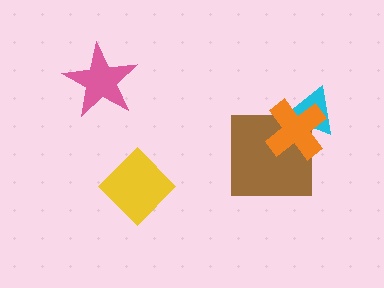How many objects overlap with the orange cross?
2 objects overlap with the orange cross.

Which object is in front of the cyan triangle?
The orange cross is in front of the cyan triangle.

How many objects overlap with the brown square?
2 objects overlap with the brown square.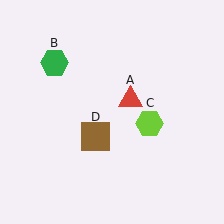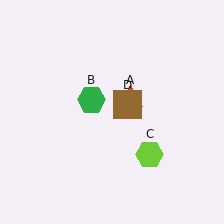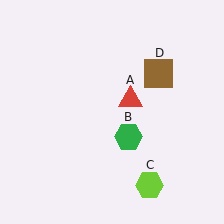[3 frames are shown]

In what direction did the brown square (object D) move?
The brown square (object D) moved up and to the right.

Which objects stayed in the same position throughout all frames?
Red triangle (object A) remained stationary.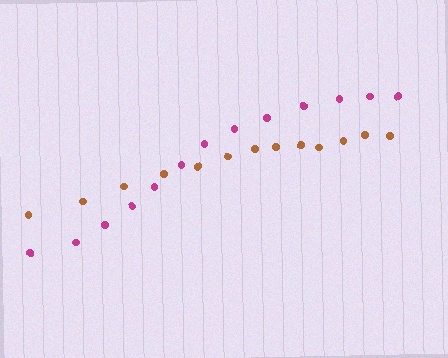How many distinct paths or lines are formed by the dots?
There are 2 distinct paths.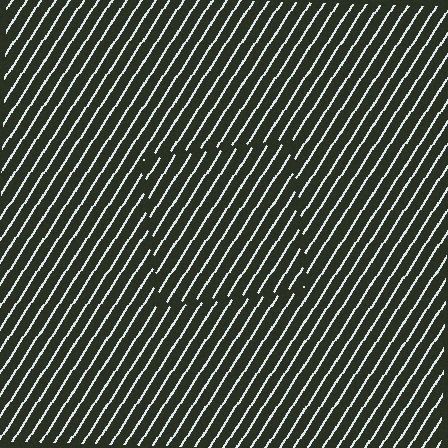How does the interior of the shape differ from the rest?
The interior of the shape contains the same grating, shifted by half a period — the contour is defined by the phase discontinuity where line-ends from the inner and outer gratings abut.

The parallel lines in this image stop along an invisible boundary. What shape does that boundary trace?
An illusory square. The interior of the shape contains the same grating, shifted by half a period — the contour is defined by the phase discontinuity where line-ends from the inner and outer gratings abut.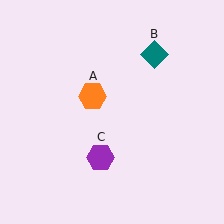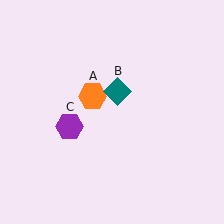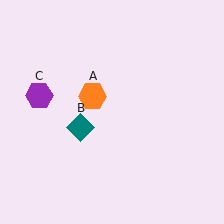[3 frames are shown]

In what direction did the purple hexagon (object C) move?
The purple hexagon (object C) moved up and to the left.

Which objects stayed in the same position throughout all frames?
Orange hexagon (object A) remained stationary.